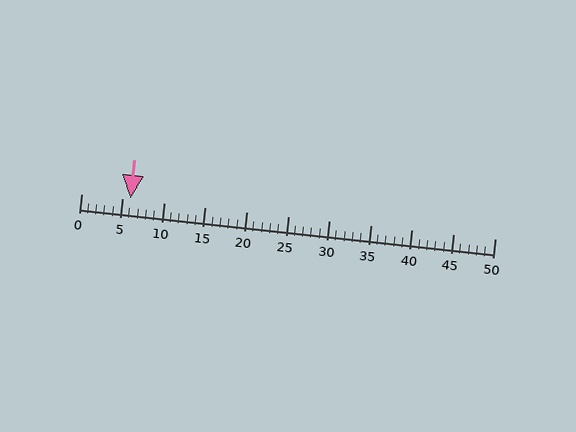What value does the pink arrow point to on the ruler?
The pink arrow points to approximately 6.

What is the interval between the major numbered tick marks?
The major tick marks are spaced 5 units apart.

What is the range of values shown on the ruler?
The ruler shows values from 0 to 50.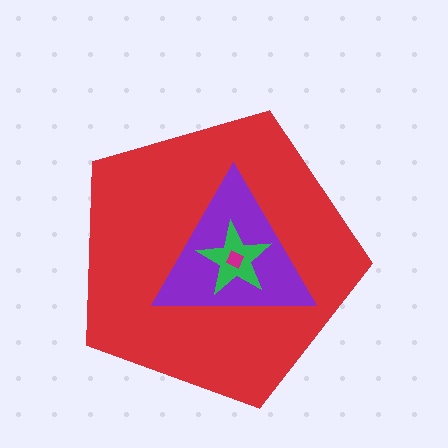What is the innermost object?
The magenta diamond.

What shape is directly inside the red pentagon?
The purple triangle.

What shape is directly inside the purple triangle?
The green star.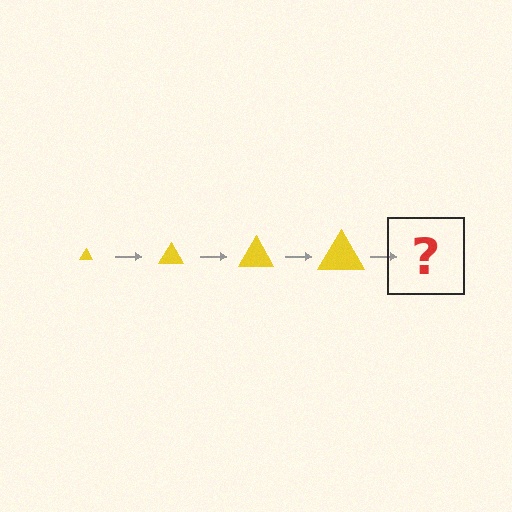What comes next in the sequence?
The next element should be a yellow triangle, larger than the previous one.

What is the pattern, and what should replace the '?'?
The pattern is that the triangle gets progressively larger each step. The '?' should be a yellow triangle, larger than the previous one.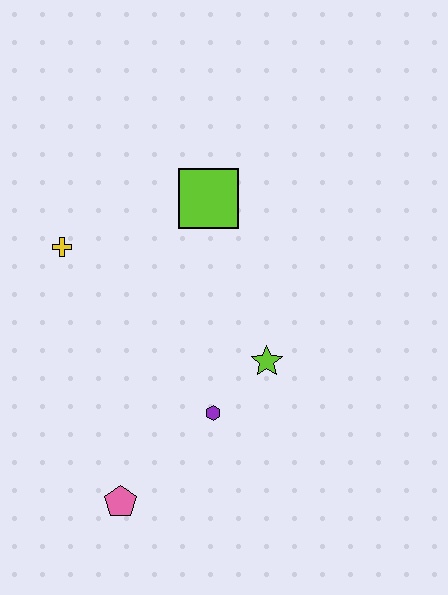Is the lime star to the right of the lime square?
Yes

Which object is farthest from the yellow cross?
The pink pentagon is farthest from the yellow cross.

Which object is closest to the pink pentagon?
The purple hexagon is closest to the pink pentagon.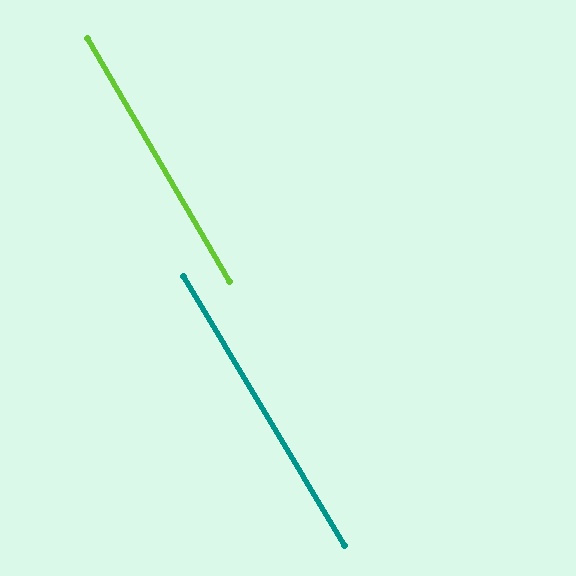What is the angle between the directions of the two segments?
Approximately 1 degree.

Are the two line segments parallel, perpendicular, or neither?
Parallel — their directions differ by only 0.7°.